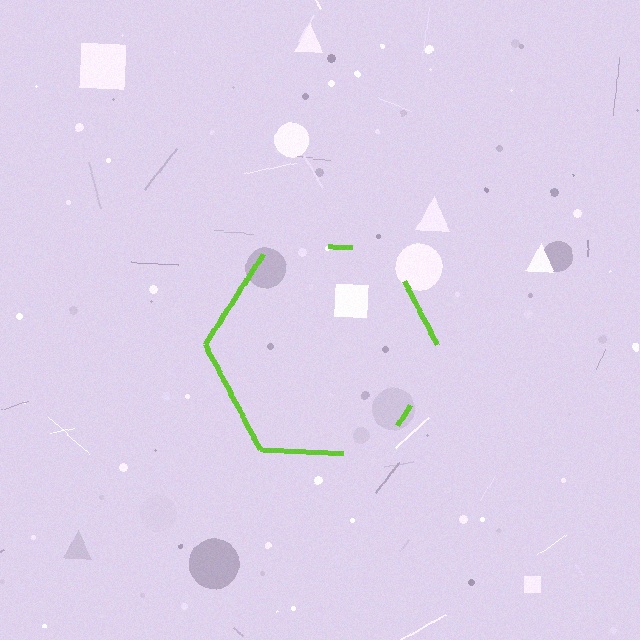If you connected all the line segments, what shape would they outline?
They would outline a hexagon.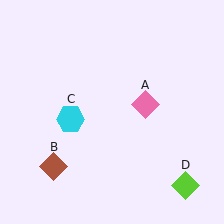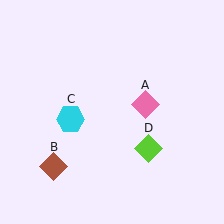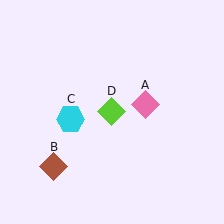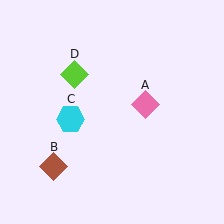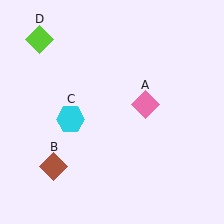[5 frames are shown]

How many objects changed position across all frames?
1 object changed position: lime diamond (object D).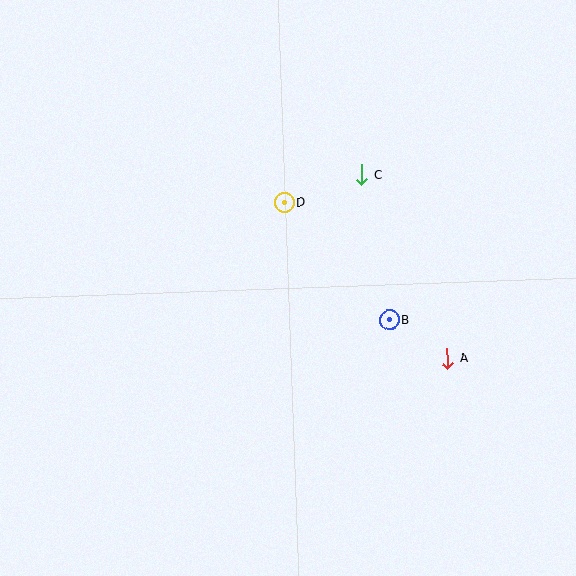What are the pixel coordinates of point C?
Point C is at (362, 175).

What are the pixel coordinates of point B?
Point B is at (389, 320).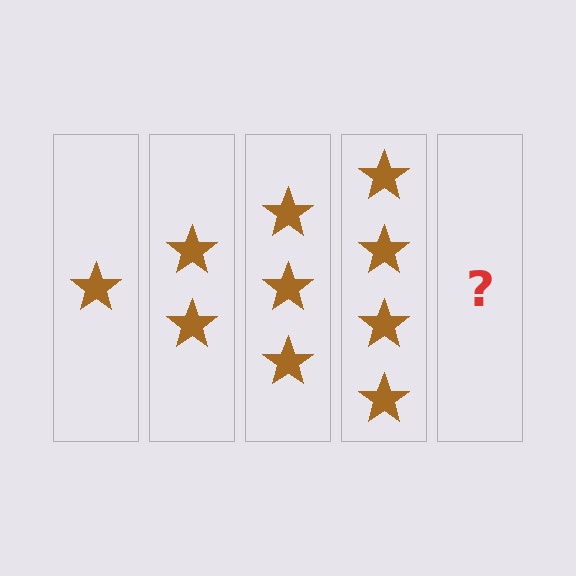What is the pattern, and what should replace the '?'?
The pattern is that each step adds one more star. The '?' should be 5 stars.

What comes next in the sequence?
The next element should be 5 stars.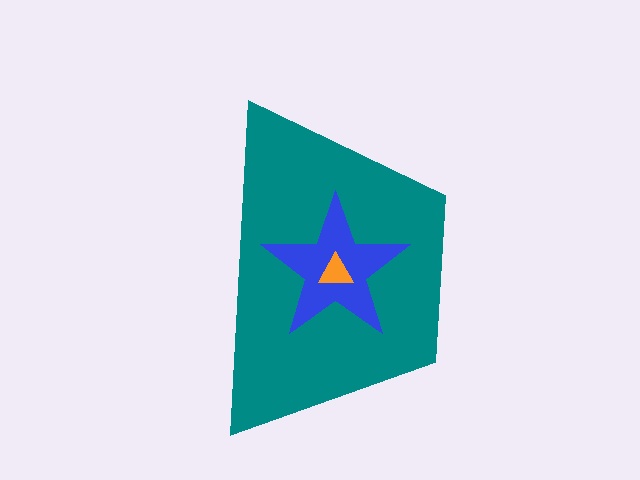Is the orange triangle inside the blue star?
Yes.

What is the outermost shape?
The teal trapezoid.